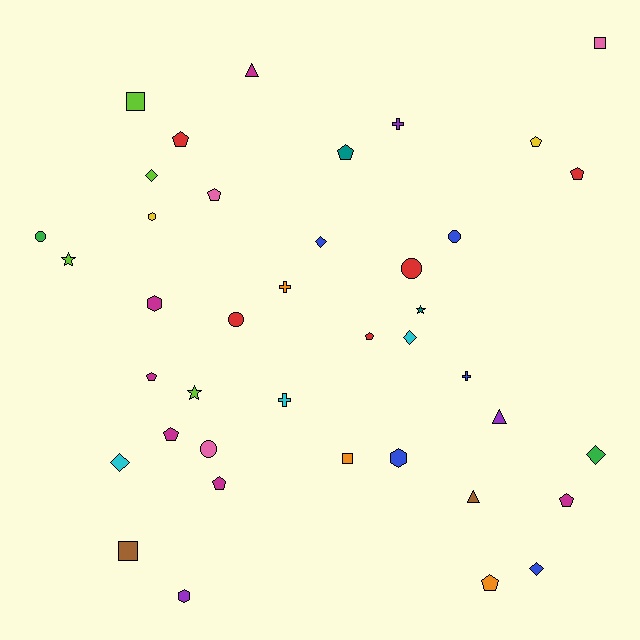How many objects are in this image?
There are 40 objects.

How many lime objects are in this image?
There are 4 lime objects.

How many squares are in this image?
There are 4 squares.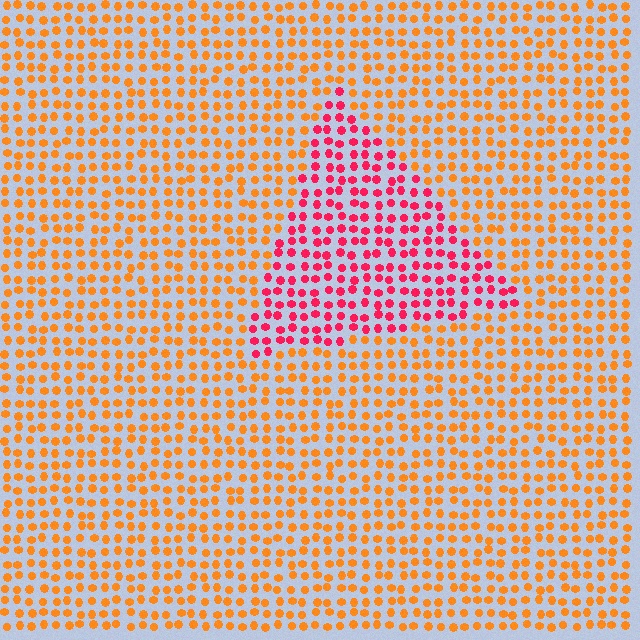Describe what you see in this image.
The image is filled with small orange elements in a uniform arrangement. A triangle-shaped region is visible where the elements are tinted to a slightly different hue, forming a subtle color boundary.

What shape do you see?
I see a triangle.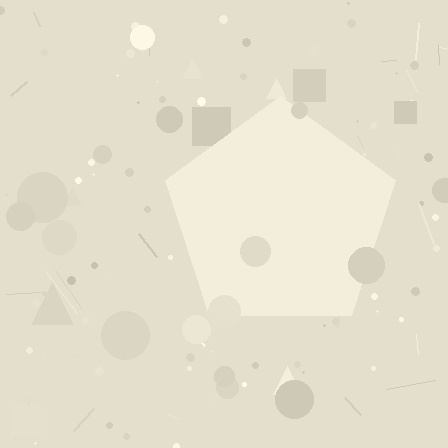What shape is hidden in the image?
A pentagon is hidden in the image.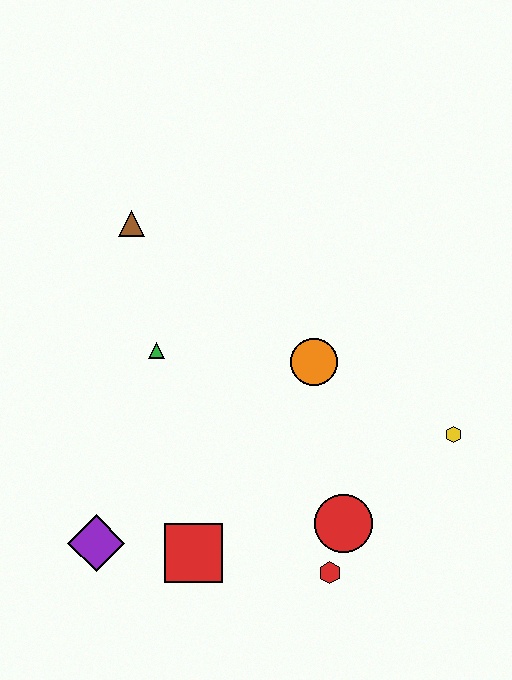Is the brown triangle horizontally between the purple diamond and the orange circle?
Yes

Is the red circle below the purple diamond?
No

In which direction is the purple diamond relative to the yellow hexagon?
The purple diamond is to the left of the yellow hexagon.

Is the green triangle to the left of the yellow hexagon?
Yes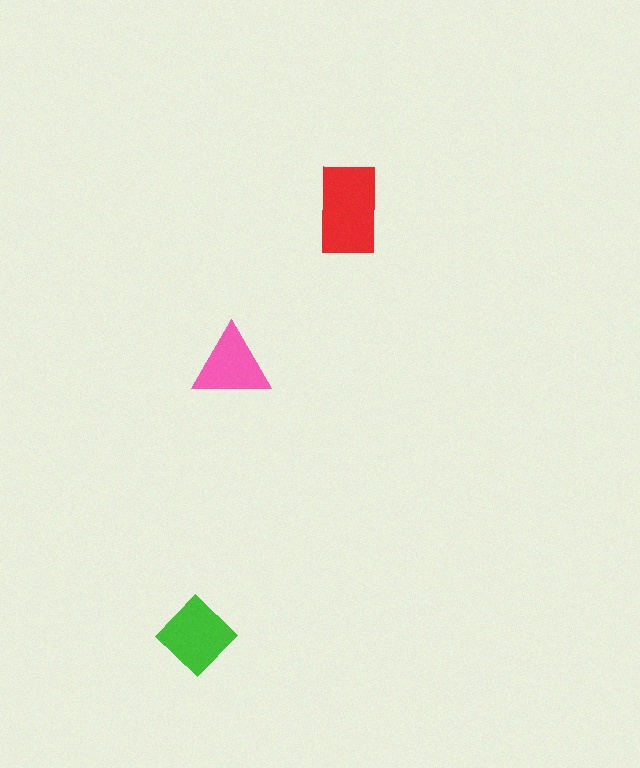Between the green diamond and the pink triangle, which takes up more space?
The green diamond.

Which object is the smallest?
The pink triangle.